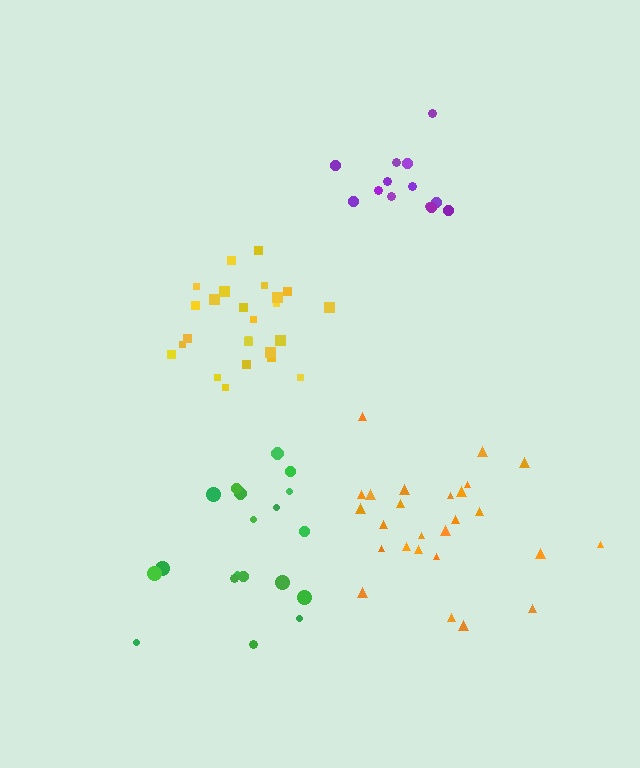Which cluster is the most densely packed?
Yellow.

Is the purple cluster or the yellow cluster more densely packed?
Yellow.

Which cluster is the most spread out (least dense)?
Green.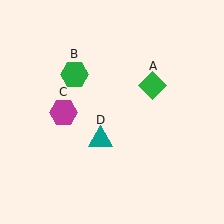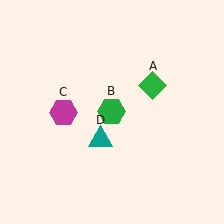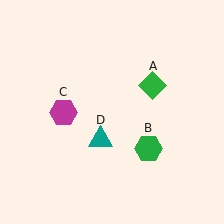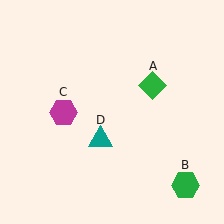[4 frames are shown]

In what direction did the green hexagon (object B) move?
The green hexagon (object B) moved down and to the right.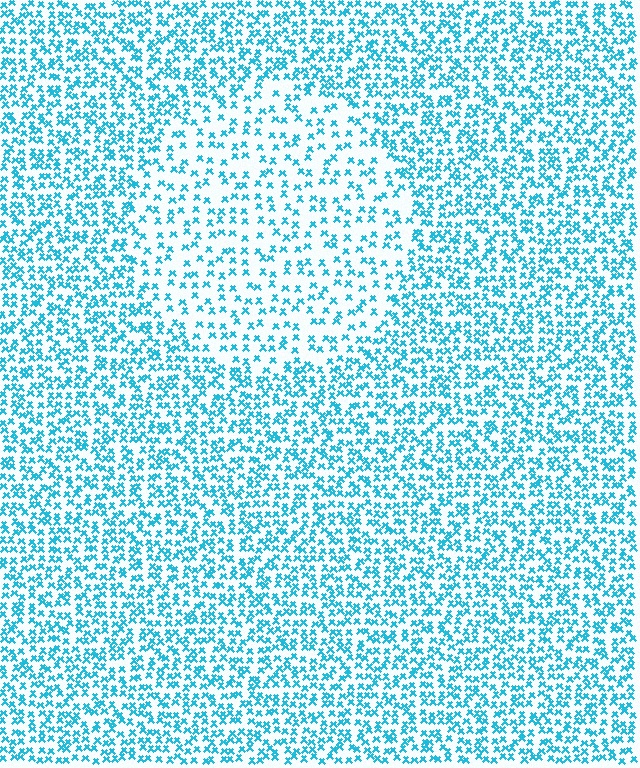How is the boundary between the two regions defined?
The boundary is defined by a change in element density (approximately 2.0x ratio). All elements are the same color, size, and shape.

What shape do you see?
I see a circle.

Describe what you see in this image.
The image contains small cyan elements arranged at two different densities. A circle-shaped region is visible where the elements are less densely packed than the surrounding area.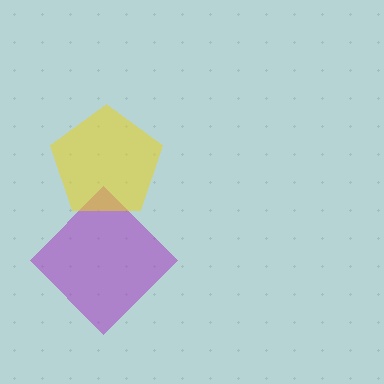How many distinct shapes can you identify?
There are 2 distinct shapes: a purple diamond, a yellow pentagon.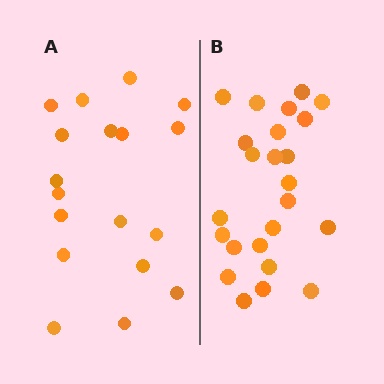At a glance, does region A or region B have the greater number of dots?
Region B (the right region) has more dots.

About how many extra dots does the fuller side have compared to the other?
Region B has about 6 more dots than region A.